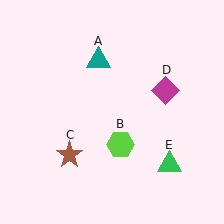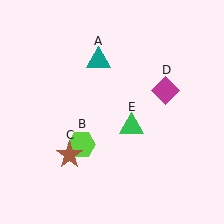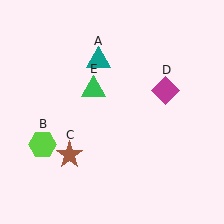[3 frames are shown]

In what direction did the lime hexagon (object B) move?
The lime hexagon (object B) moved left.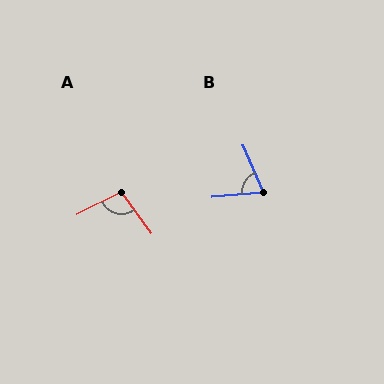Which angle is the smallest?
B, at approximately 72 degrees.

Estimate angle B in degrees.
Approximately 72 degrees.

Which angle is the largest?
A, at approximately 99 degrees.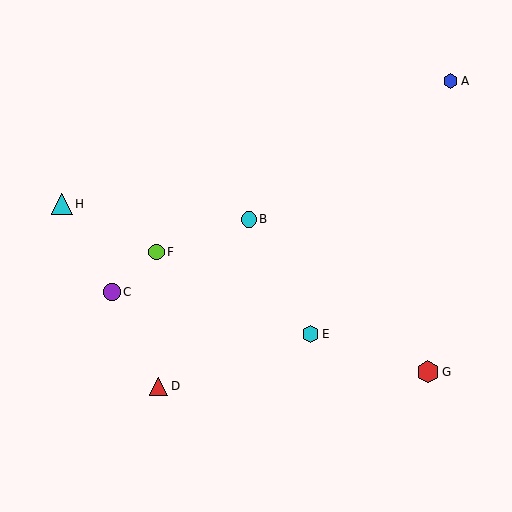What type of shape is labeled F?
Shape F is a lime circle.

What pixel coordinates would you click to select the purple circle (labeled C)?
Click at (112, 292) to select the purple circle C.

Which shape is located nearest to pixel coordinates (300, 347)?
The cyan hexagon (labeled E) at (311, 334) is nearest to that location.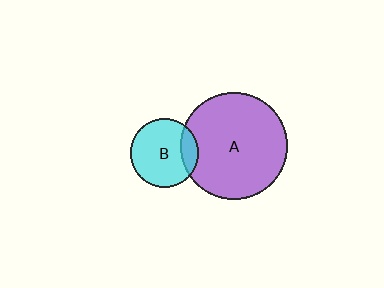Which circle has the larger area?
Circle A (purple).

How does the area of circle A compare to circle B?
Approximately 2.5 times.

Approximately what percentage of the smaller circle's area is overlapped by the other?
Approximately 15%.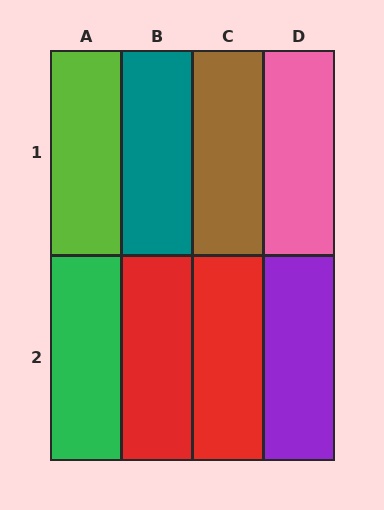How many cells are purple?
1 cell is purple.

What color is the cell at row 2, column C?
Red.